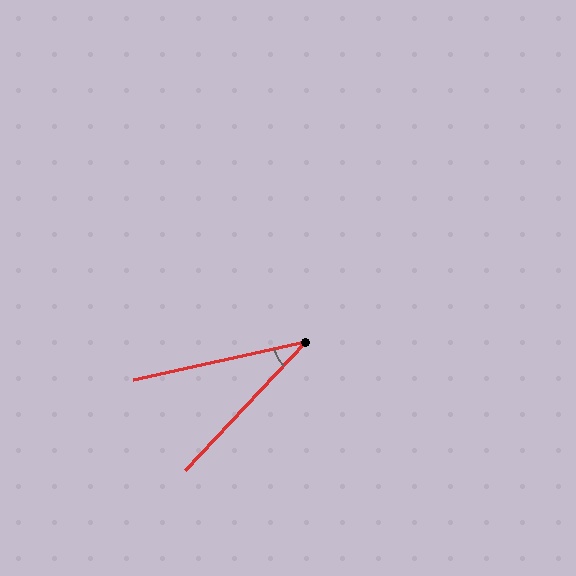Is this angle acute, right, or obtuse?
It is acute.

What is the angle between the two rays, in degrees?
Approximately 34 degrees.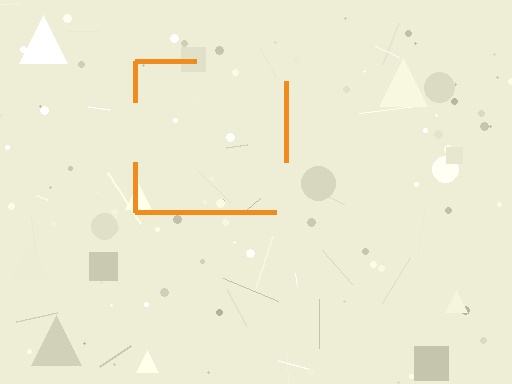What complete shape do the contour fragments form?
The contour fragments form a square.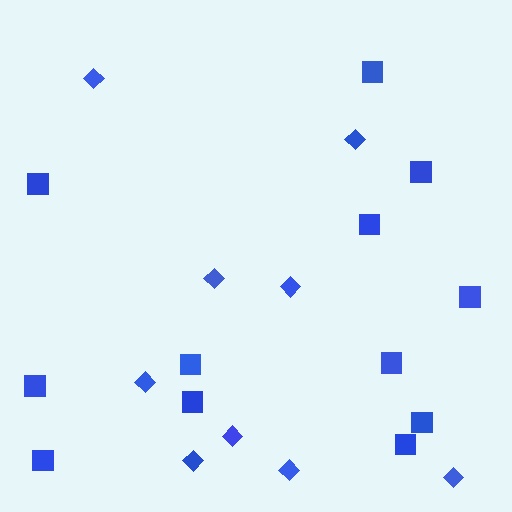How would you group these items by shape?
There are 2 groups: one group of squares (12) and one group of diamonds (9).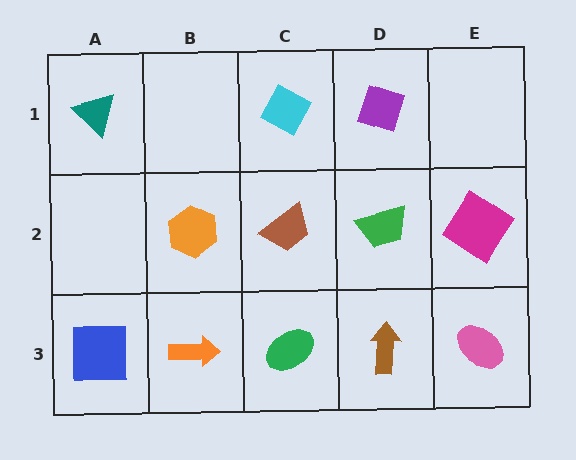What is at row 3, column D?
A brown arrow.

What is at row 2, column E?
A magenta diamond.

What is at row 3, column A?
A blue square.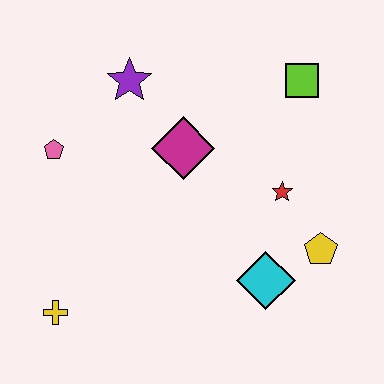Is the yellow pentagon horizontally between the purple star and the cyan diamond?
No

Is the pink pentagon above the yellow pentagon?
Yes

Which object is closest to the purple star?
The magenta diamond is closest to the purple star.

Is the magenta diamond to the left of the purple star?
No